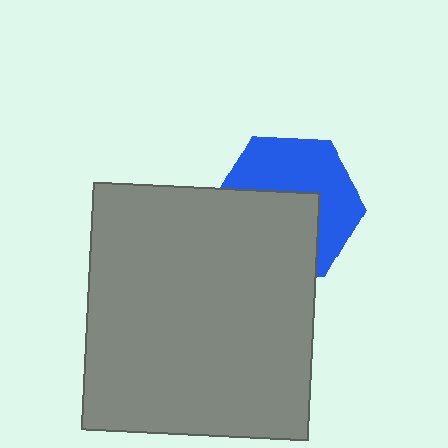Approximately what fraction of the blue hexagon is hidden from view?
Roughly 49% of the blue hexagon is hidden behind the gray rectangle.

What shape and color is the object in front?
The object in front is a gray rectangle.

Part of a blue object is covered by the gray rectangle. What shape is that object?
It is a hexagon.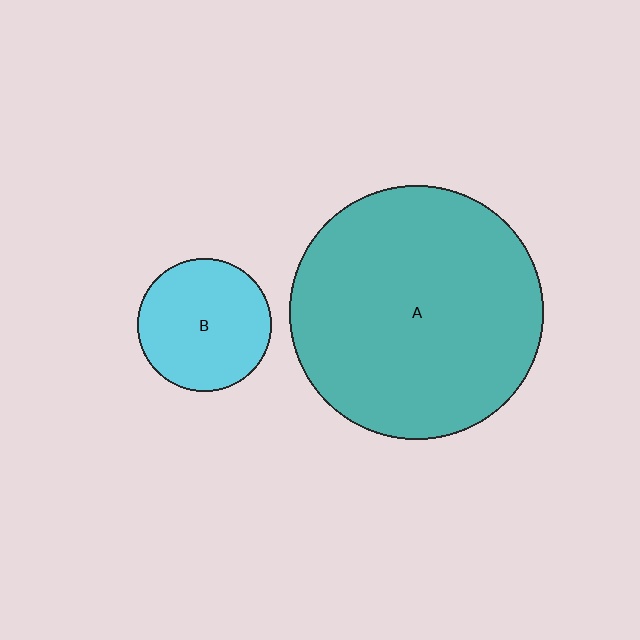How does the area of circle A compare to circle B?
Approximately 3.6 times.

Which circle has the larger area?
Circle A (teal).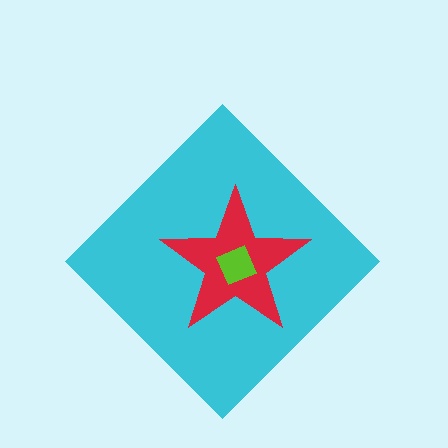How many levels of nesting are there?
3.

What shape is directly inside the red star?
The lime square.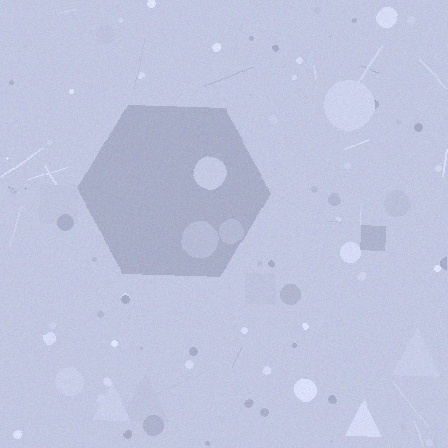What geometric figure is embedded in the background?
A hexagon is embedded in the background.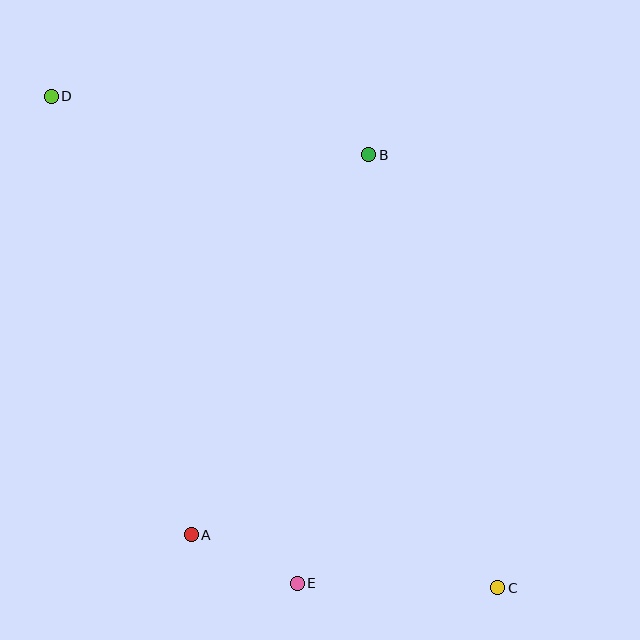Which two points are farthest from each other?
Points C and D are farthest from each other.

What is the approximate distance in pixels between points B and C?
The distance between B and C is approximately 452 pixels.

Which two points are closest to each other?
Points A and E are closest to each other.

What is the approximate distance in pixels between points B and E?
The distance between B and E is approximately 434 pixels.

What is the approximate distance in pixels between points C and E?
The distance between C and E is approximately 201 pixels.